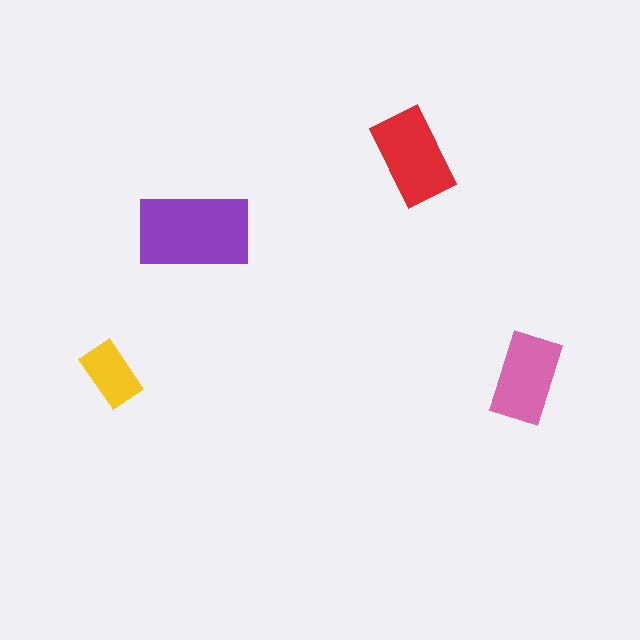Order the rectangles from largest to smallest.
the purple one, the red one, the pink one, the yellow one.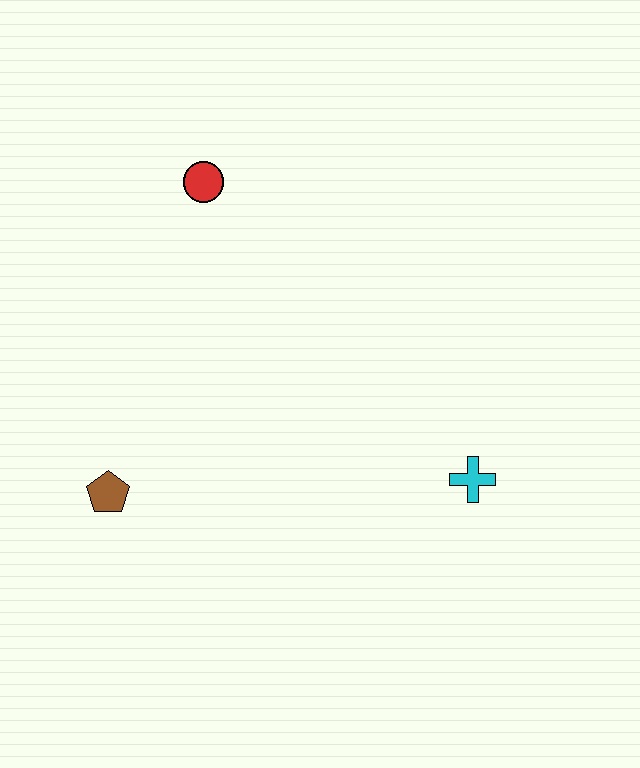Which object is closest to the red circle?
The brown pentagon is closest to the red circle.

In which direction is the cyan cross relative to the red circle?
The cyan cross is below the red circle.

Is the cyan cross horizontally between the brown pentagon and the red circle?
No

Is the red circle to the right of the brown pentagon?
Yes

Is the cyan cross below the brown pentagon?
No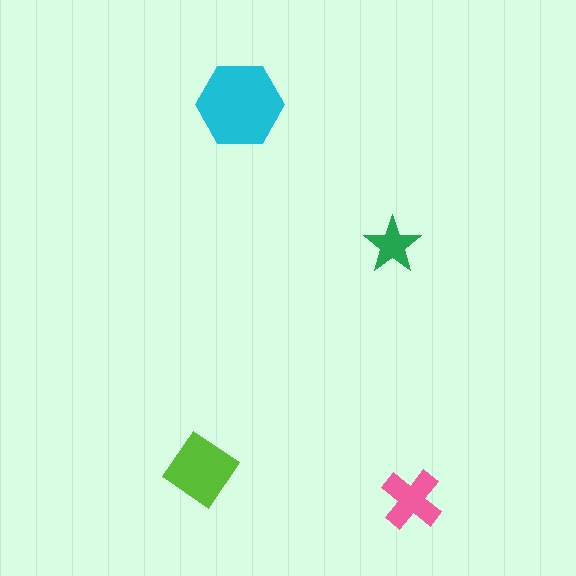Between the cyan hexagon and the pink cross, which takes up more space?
The cyan hexagon.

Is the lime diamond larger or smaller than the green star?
Larger.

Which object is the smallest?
The green star.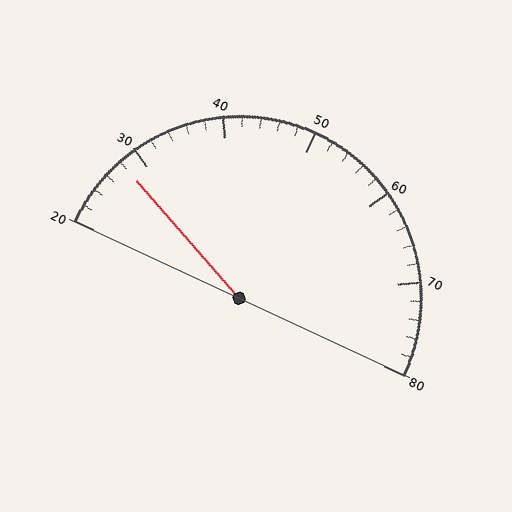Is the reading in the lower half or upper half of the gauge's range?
The reading is in the lower half of the range (20 to 80).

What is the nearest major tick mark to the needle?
The nearest major tick mark is 30.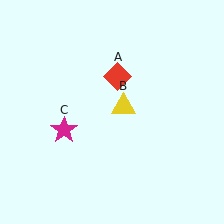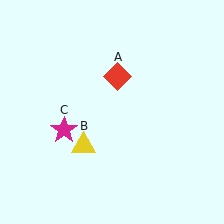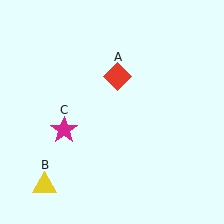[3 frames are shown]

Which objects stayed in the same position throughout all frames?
Red diamond (object A) and magenta star (object C) remained stationary.